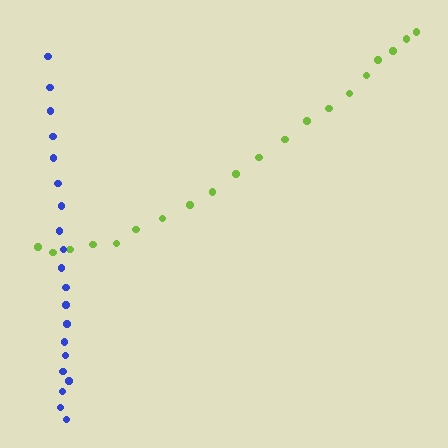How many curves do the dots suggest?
There are 2 distinct paths.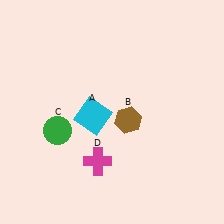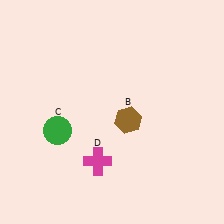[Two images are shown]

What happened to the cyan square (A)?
The cyan square (A) was removed in Image 2. It was in the bottom-left area of Image 1.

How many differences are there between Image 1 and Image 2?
There is 1 difference between the two images.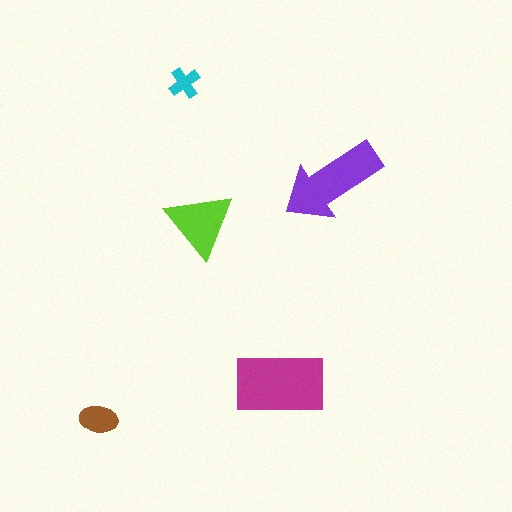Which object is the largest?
The magenta rectangle.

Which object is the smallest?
The cyan cross.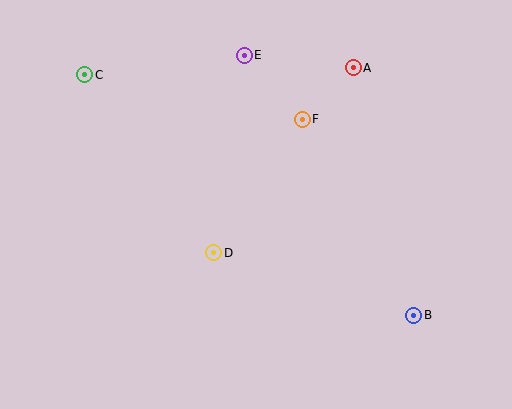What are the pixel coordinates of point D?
Point D is at (214, 253).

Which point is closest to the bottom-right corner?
Point B is closest to the bottom-right corner.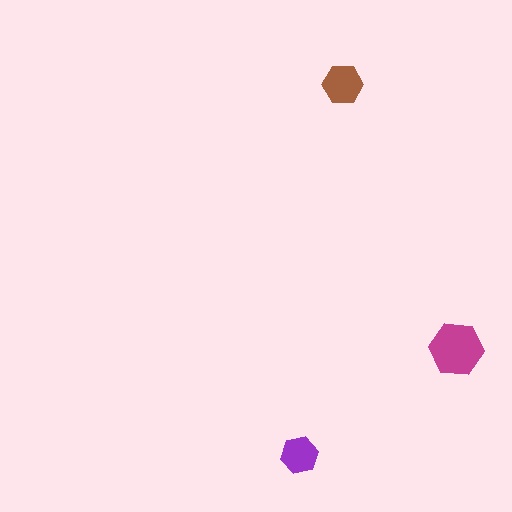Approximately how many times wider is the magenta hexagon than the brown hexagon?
About 1.5 times wider.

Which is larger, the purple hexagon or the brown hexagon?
The brown one.